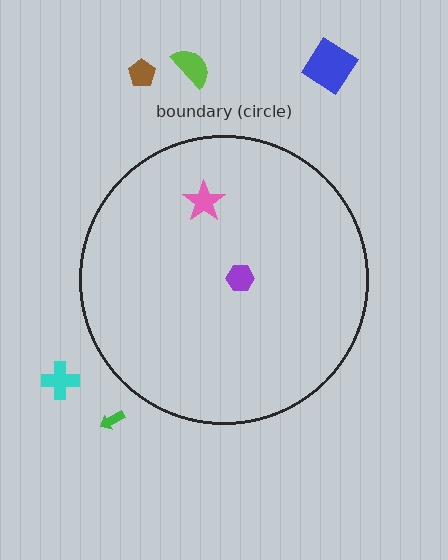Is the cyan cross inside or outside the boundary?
Outside.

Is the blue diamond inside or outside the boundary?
Outside.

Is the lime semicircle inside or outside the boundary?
Outside.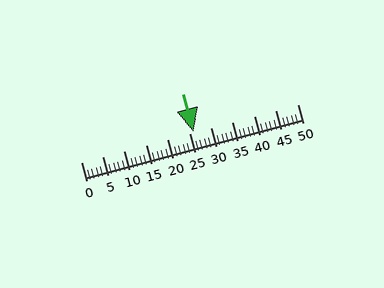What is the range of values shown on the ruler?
The ruler shows values from 0 to 50.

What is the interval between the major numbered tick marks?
The major tick marks are spaced 5 units apart.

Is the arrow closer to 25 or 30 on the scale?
The arrow is closer to 25.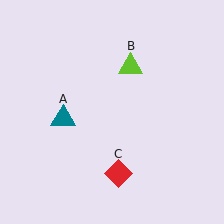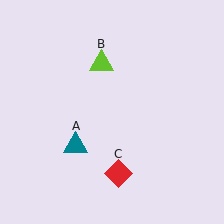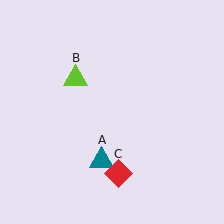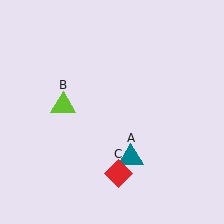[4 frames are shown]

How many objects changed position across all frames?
2 objects changed position: teal triangle (object A), lime triangle (object B).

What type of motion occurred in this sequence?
The teal triangle (object A), lime triangle (object B) rotated counterclockwise around the center of the scene.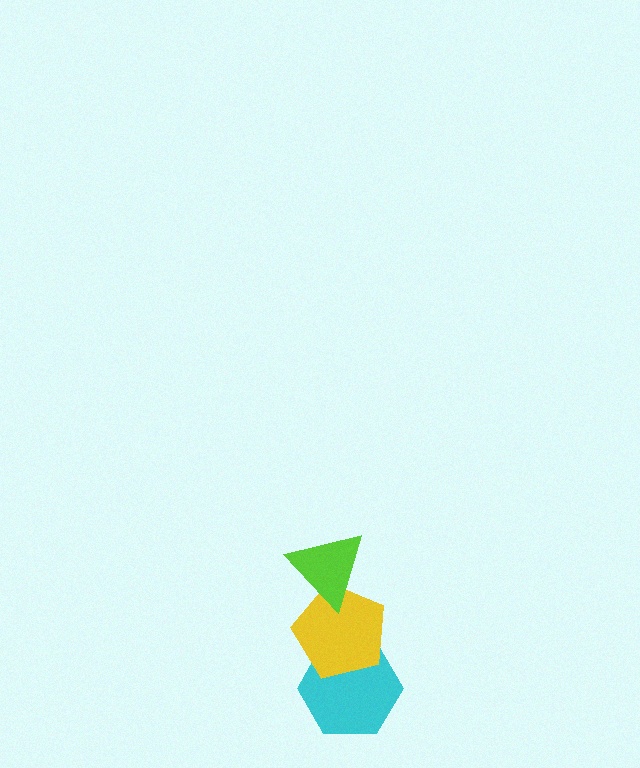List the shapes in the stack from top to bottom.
From top to bottom: the lime triangle, the yellow pentagon, the cyan hexagon.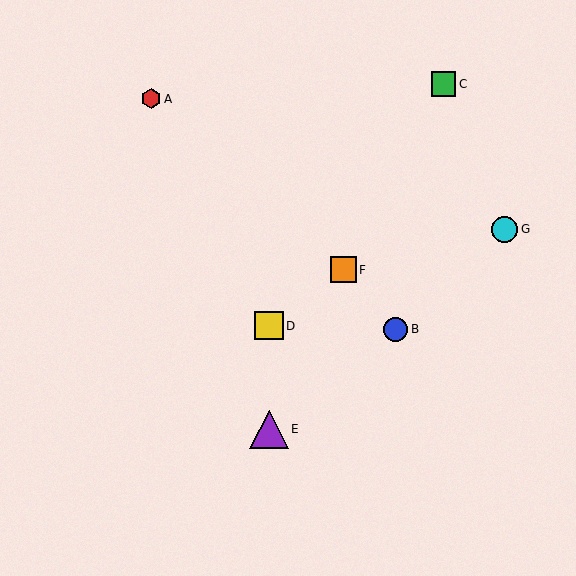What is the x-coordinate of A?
Object A is at x≈151.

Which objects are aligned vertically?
Objects D, E are aligned vertically.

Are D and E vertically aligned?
Yes, both are at x≈269.